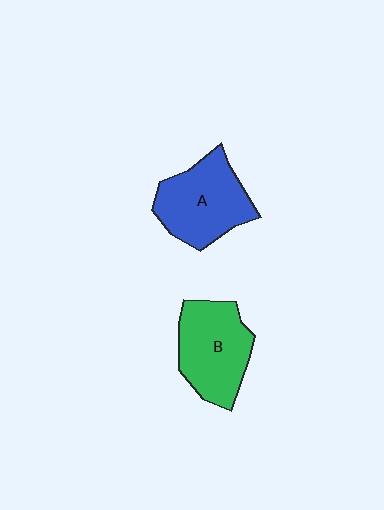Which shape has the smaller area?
Shape B (green).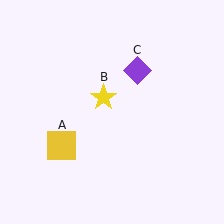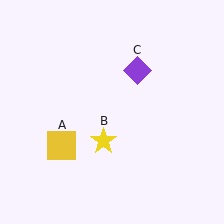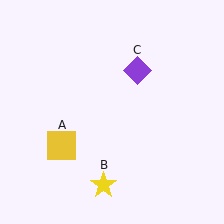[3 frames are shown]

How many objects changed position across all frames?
1 object changed position: yellow star (object B).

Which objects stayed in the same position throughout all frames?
Yellow square (object A) and purple diamond (object C) remained stationary.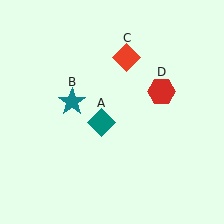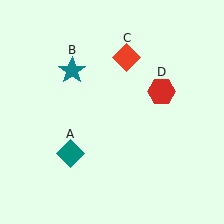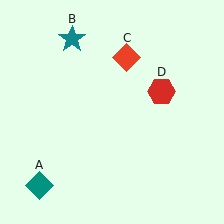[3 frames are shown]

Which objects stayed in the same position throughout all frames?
Red diamond (object C) and red hexagon (object D) remained stationary.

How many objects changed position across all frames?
2 objects changed position: teal diamond (object A), teal star (object B).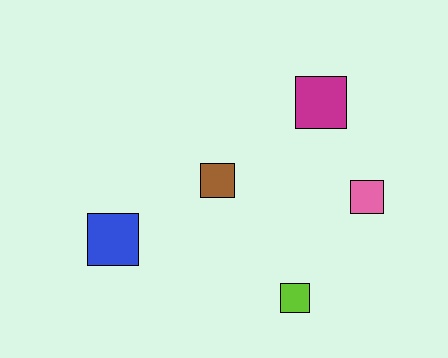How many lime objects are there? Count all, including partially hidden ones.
There is 1 lime object.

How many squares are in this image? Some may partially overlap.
There are 5 squares.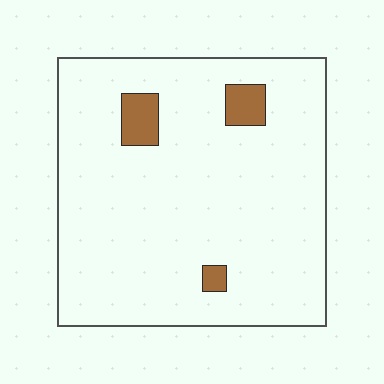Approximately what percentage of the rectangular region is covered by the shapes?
Approximately 5%.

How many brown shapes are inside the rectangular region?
3.